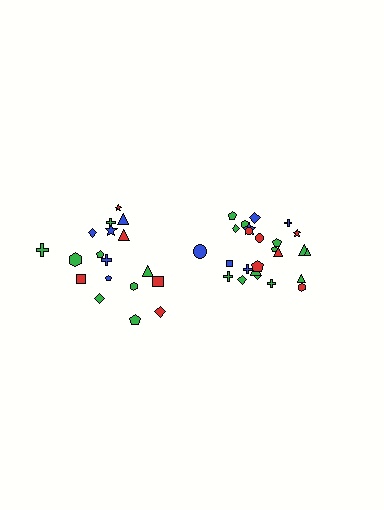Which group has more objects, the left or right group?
The right group.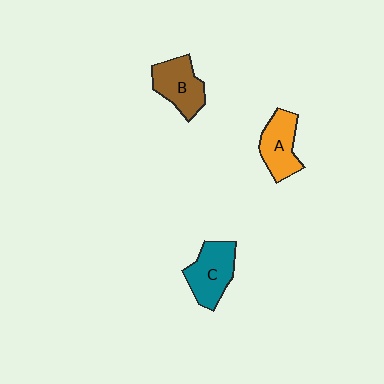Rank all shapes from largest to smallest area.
From largest to smallest: C (teal), B (brown), A (orange).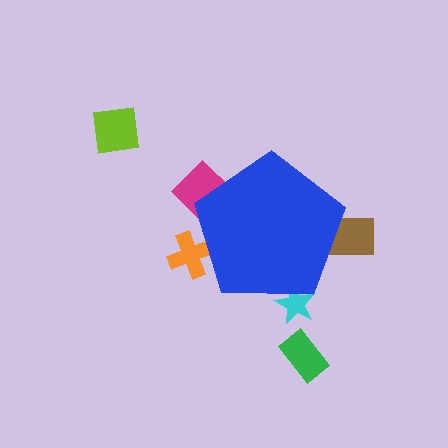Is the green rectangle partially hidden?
No, the green rectangle is fully visible.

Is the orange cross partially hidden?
Yes, the orange cross is partially hidden behind the blue pentagon.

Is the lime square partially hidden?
No, the lime square is fully visible.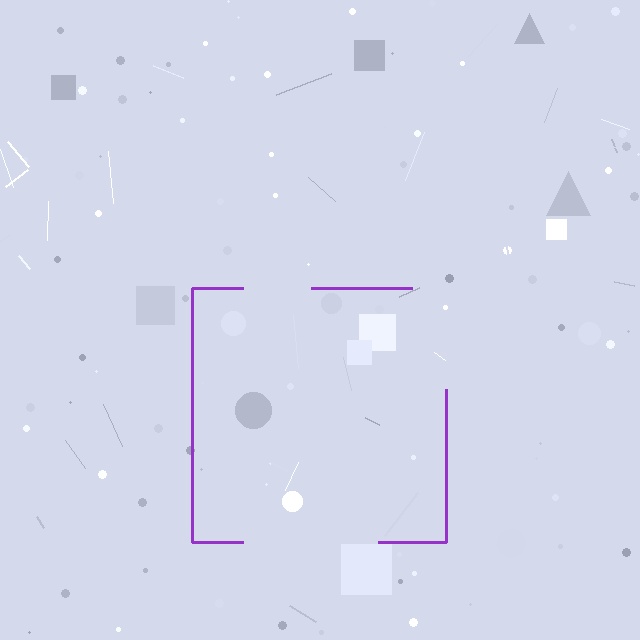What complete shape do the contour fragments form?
The contour fragments form a square.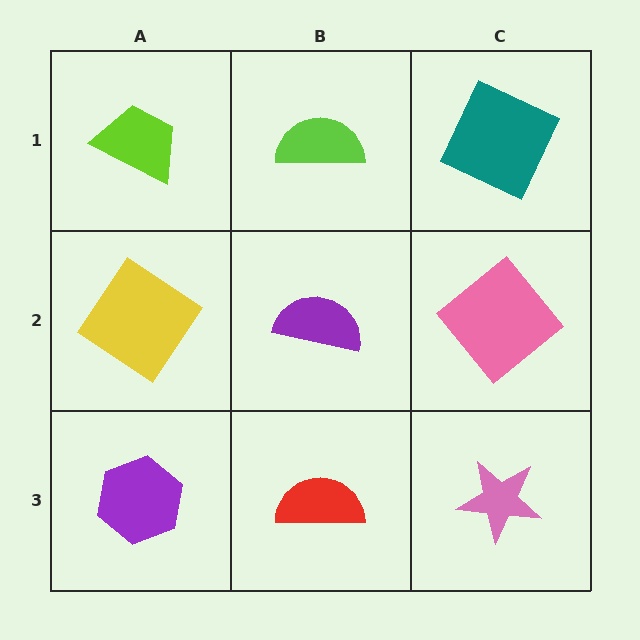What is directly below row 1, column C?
A pink diamond.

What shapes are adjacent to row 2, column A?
A lime trapezoid (row 1, column A), a purple hexagon (row 3, column A), a purple semicircle (row 2, column B).